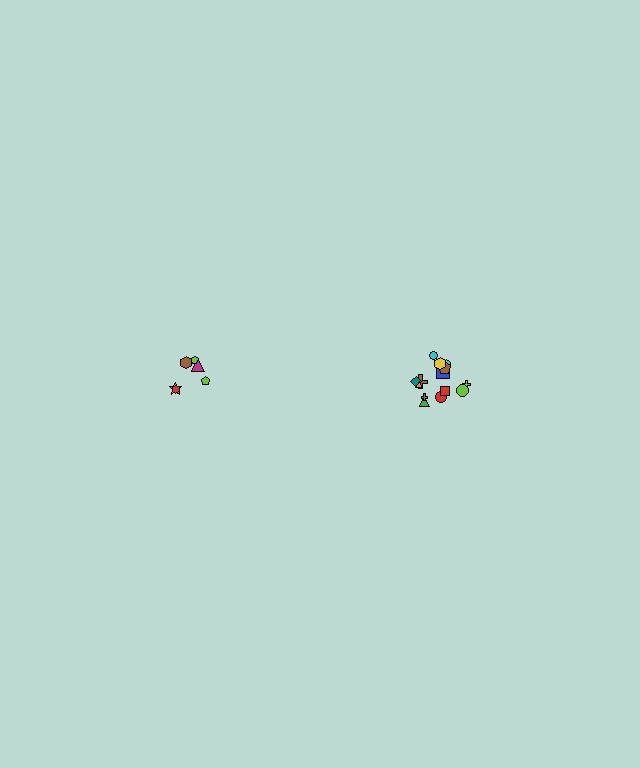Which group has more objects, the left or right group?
The right group.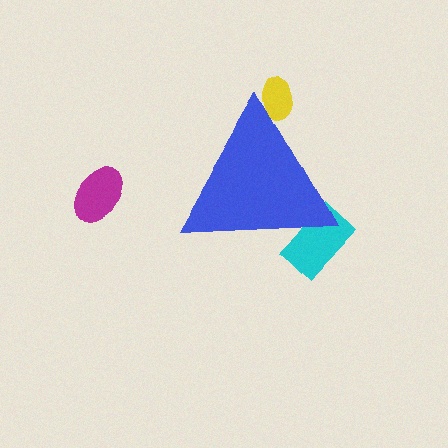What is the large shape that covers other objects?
A blue triangle.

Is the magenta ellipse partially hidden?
No, the magenta ellipse is fully visible.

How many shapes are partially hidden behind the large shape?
2 shapes are partially hidden.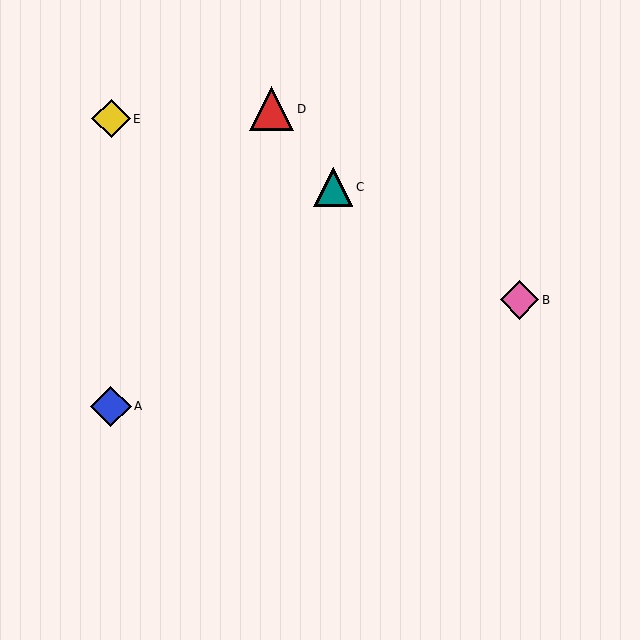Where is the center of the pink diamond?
The center of the pink diamond is at (519, 300).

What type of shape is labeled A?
Shape A is a blue diamond.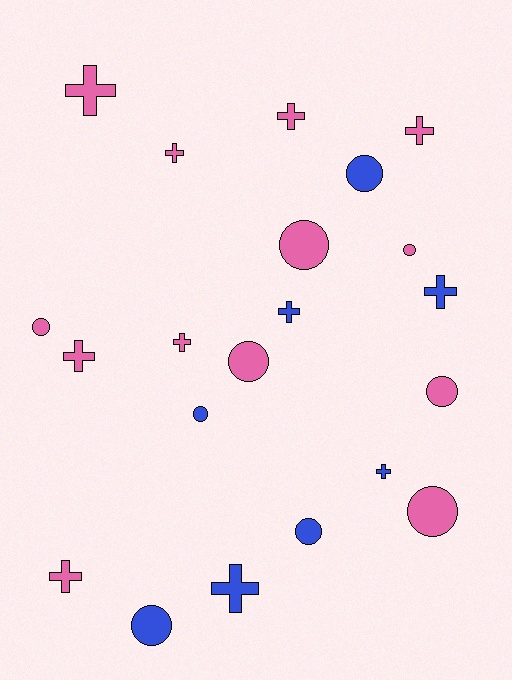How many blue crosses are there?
There are 4 blue crosses.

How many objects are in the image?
There are 21 objects.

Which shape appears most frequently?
Cross, with 11 objects.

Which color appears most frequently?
Pink, with 13 objects.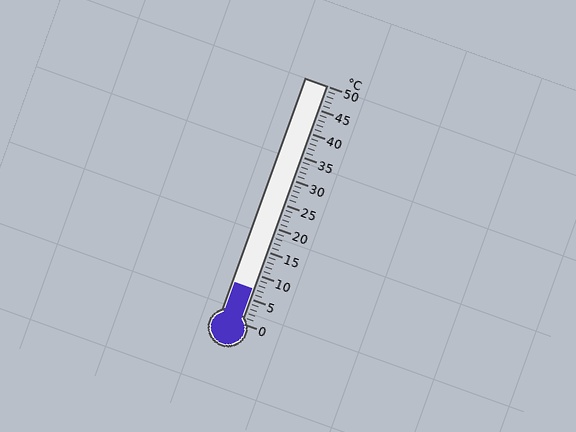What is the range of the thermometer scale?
The thermometer scale ranges from 0°C to 50°C.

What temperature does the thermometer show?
The thermometer shows approximately 7°C.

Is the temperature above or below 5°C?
The temperature is above 5°C.